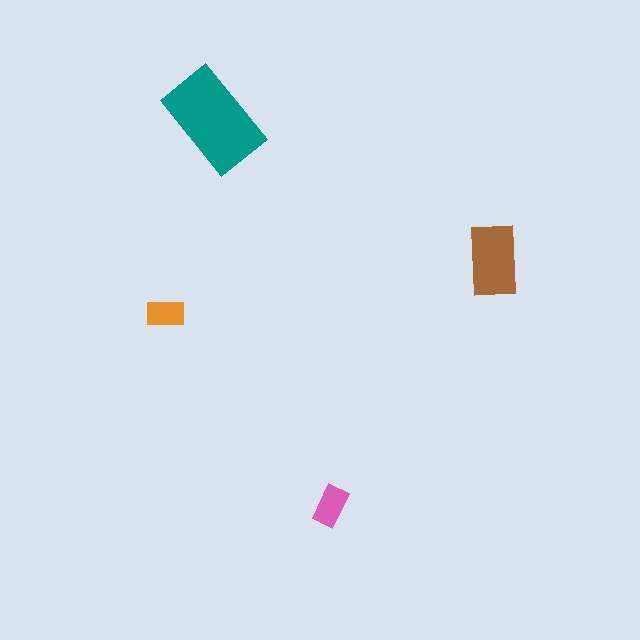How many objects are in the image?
There are 4 objects in the image.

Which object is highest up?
The teal rectangle is topmost.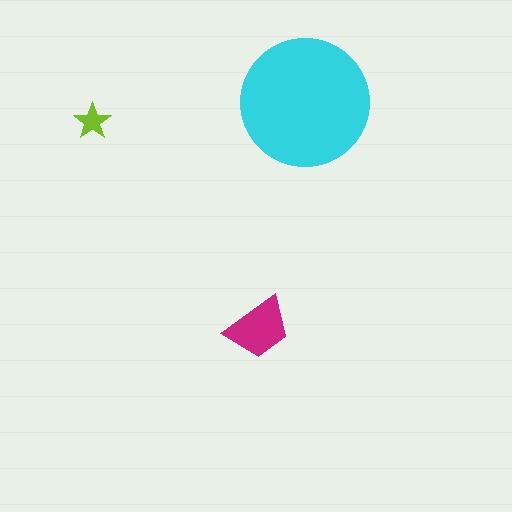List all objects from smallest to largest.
The lime star, the magenta trapezoid, the cyan circle.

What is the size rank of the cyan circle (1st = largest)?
1st.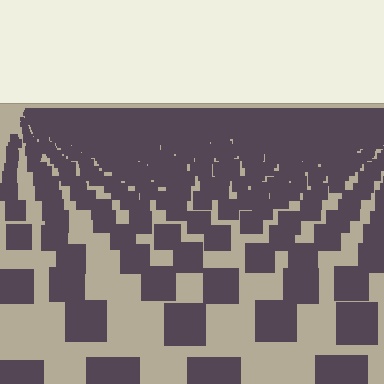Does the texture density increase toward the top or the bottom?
Density increases toward the top.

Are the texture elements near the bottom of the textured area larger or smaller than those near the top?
Larger. Near the bottom, elements are closer to the viewer and appear at a bigger on-screen size.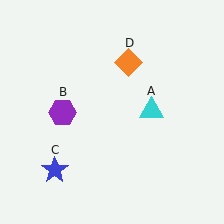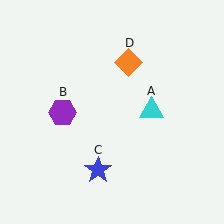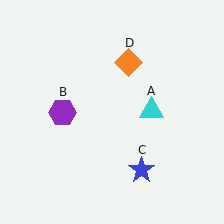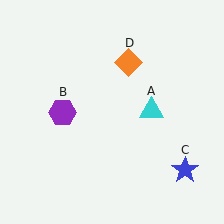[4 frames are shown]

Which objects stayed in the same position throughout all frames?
Cyan triangle (object A) and purple hexagon (object B) and orange diamond (object D) remained stationary.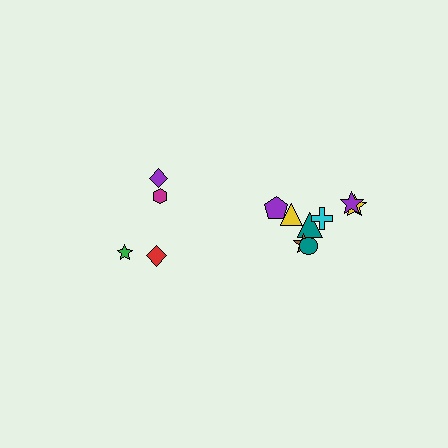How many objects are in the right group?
There are 8 objects.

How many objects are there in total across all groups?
There are 12 objects.